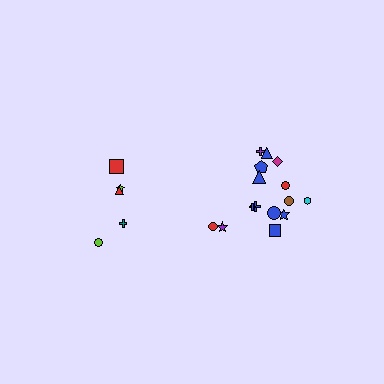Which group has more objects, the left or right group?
The right group.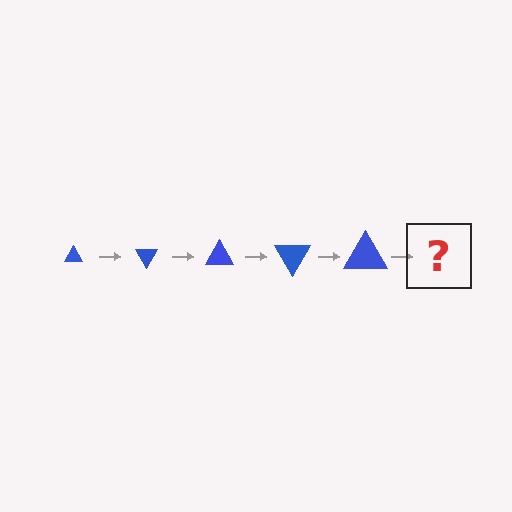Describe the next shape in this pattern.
It should be a triangle, larger than the previous one and rotated 300 degrees from the start.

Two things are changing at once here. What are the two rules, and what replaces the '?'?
The two rules are that the triangle grows larger each step and it rotates 60 degrees each step. The '?' should be a triangle, larger than the previous one and rotated 300 degrees from the start.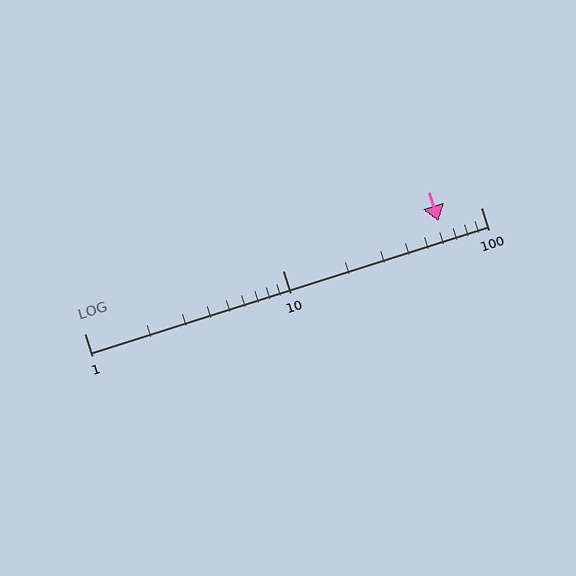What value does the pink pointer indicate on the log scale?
The pointer indicates approximately 61.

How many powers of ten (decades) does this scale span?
The scale spans 2 decades, from 1 to 100.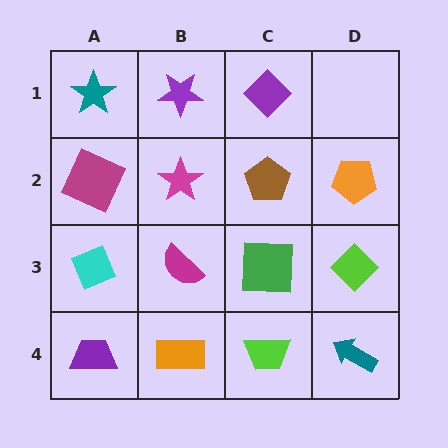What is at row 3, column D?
A lime diamond.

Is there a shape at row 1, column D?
No, that cell is empty.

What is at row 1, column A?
A teal star.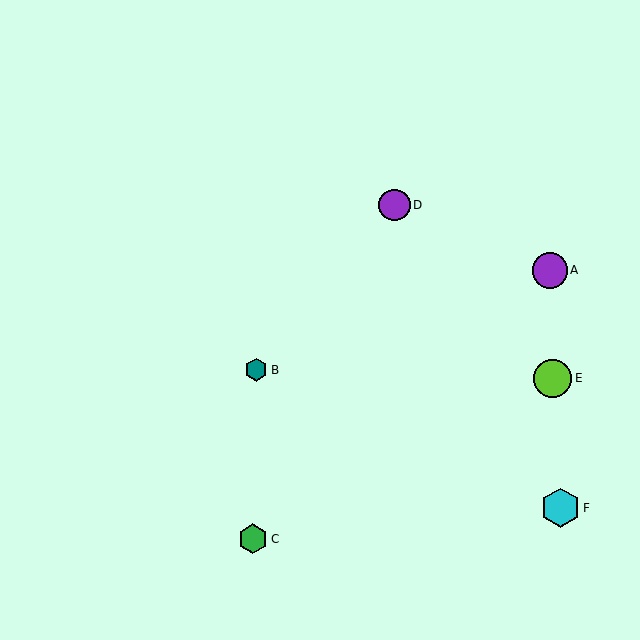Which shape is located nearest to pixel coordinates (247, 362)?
The teal hexagon (labeled B) at (256, 370) is nearest to that location.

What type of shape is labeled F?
Shape F is a cyan hexagon.